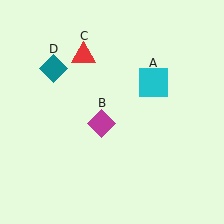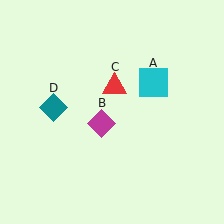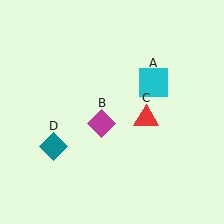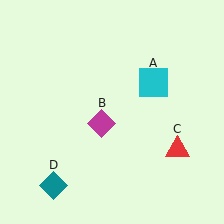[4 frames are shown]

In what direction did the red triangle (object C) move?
The red triangle (object C) moved down and to the right.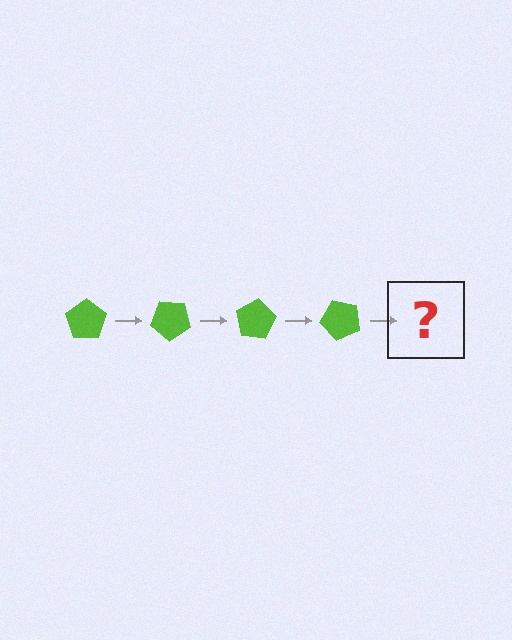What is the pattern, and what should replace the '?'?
The pattern is that the pentagon rotates 40 degrees each step. The '?' should be a lime pentagon rotated 160 degrees.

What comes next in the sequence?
The next element should be a lime pentagon rotated 160 degrees.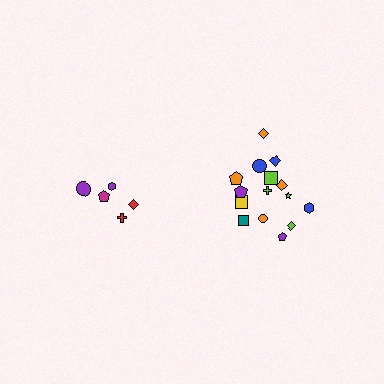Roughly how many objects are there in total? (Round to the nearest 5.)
Roughly 20 objects in total.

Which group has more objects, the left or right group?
The right group.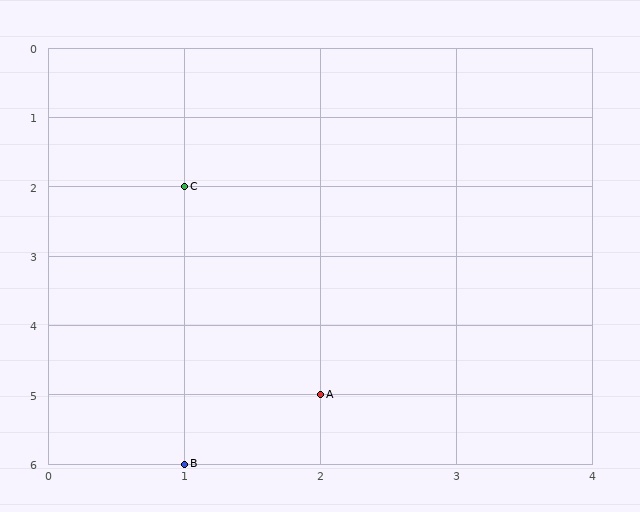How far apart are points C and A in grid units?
Points C and A are 1 column and 3 rows apart (about 3.2 grid units diagonally).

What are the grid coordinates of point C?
Point C is at grid coordinates (1, 2).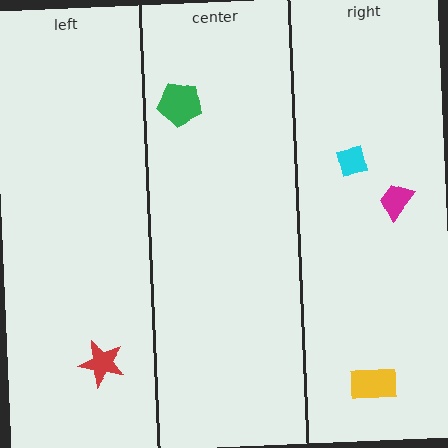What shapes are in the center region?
The green pentagon.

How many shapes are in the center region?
1.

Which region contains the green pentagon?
The center region.